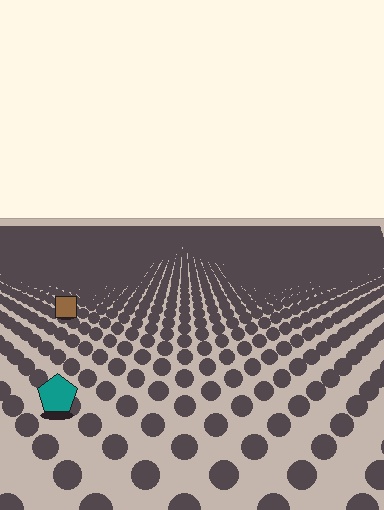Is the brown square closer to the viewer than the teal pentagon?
No. The teal pentagon is closer — you can tell from the texture gradient: the ground texture is coarser near it.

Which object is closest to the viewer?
The teal pentagon is closest. The texture marks near it are larger and more spread out.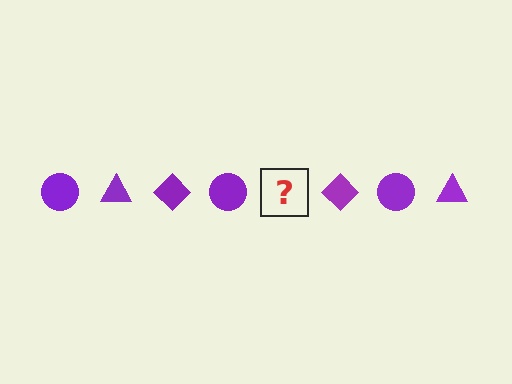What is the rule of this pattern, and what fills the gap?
The rule is that the pattern cycles through circle, triangle, diamond shapes in purple. The gap should be filled with a purple triangle.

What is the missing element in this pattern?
The missing element is a purple triangle.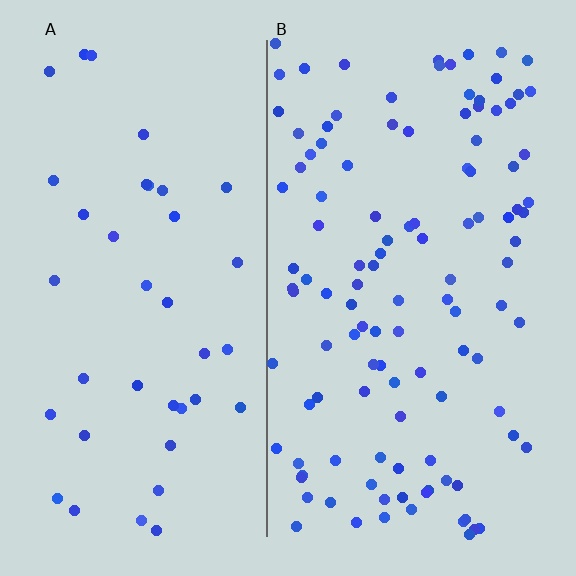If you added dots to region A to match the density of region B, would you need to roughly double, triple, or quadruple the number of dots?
Approximately triple.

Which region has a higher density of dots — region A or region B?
B (the right).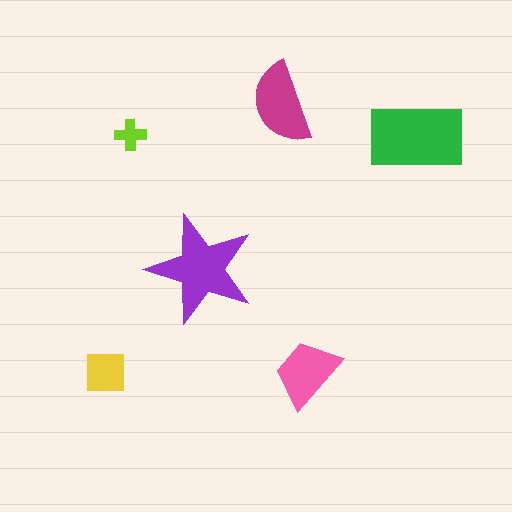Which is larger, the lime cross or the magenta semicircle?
The magenta semicircle.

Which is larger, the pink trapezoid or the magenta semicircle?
The magenta semicircle.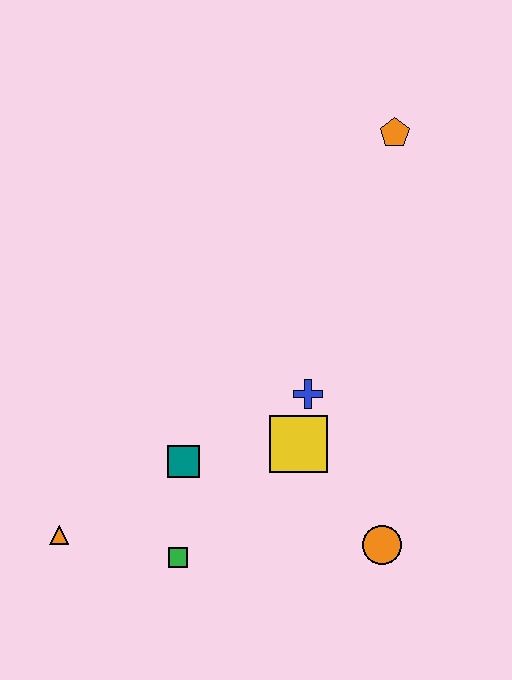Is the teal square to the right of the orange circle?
No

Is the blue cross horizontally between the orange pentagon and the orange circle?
No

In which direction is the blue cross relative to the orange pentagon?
The blue cross is below the orange pentagon.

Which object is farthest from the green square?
The orange pentagon is farthest from the green square.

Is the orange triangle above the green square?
Yes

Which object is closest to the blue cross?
The yellow square is closest to the blue cross.